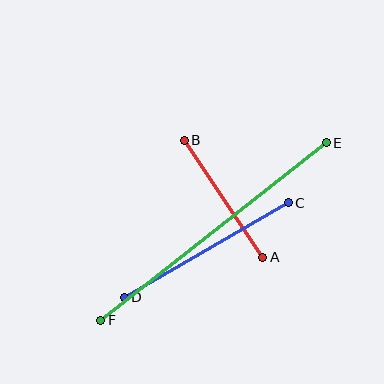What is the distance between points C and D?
The distance is approximately 190 pixels.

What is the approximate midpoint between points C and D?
The midpoint is at approximately (206, 250) pixels.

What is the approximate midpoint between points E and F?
The midpoint is at approximately (214, 231) pixels.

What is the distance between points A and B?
The distance is approximately 141 pixels.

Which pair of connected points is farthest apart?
Points E and F are farthest apart.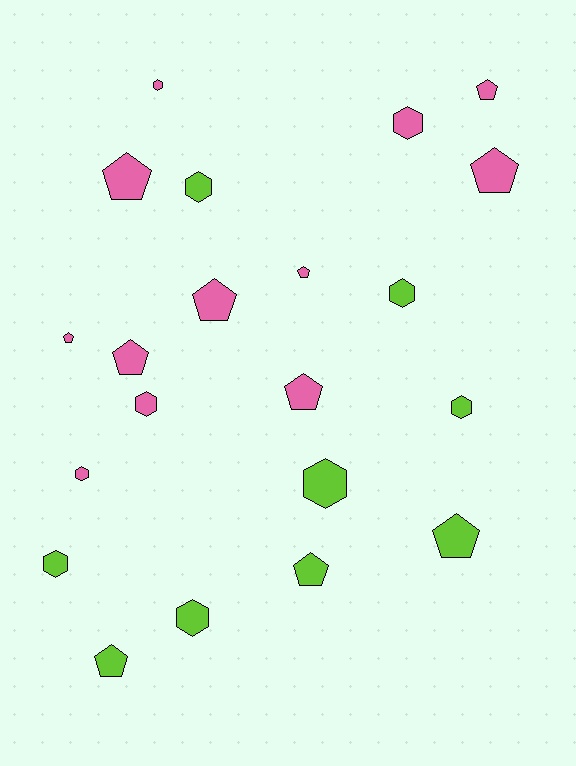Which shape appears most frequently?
Pentagon, with 11 objects.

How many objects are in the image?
There are 21 objects.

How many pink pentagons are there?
There are 8 pink pentagons.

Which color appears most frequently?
Pink, with 12 objects.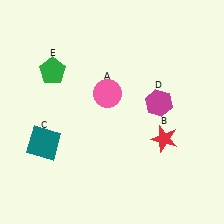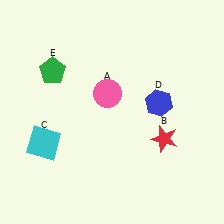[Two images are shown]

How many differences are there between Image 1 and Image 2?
There are 2 differences between the two images.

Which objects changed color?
C changed from teal to cyan. D changed from magenta to blue.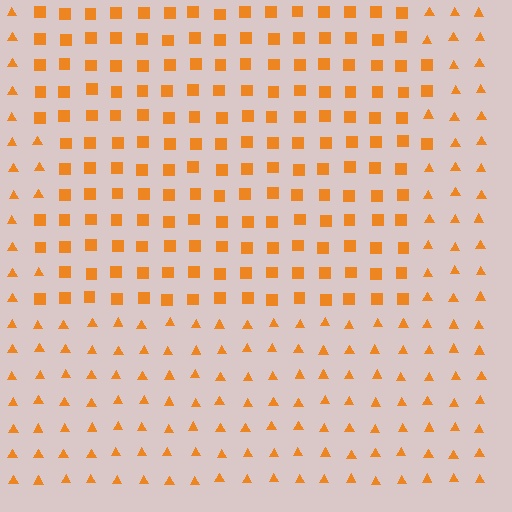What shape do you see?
I see a rectangle.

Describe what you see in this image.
The image is filled with small orange elements arranged in a uniform grid. A rectangle-shaped region contains squares, while the surrounding area contains triangles. The boundary is defined purely by the change in element shape.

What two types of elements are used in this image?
The image uses squares inside the rectangle region and triangles outside it.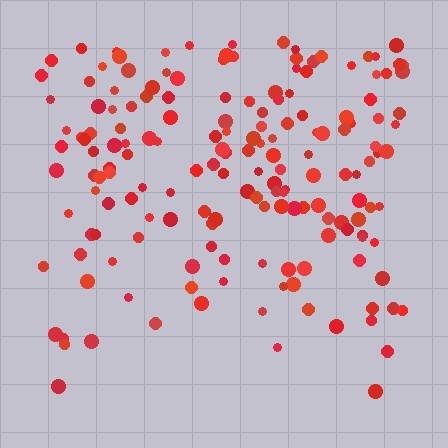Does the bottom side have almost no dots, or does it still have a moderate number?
Still a moderate number, just noticeably fewer than the top.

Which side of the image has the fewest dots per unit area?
The bottom.